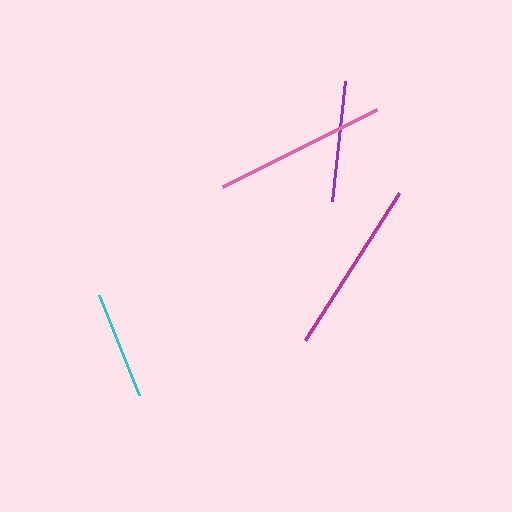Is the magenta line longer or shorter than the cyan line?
The magenta line is longer than the cyan line.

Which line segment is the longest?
The magenta line is the longest at approximately 174 pixels.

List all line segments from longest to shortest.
From longest to shortest: magenta, pink, purple, cyan.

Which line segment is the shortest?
The cyan line is the shortest at approximately 108 pixels.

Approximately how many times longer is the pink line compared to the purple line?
The pink line is approximately 1.4 times the length of the purple line.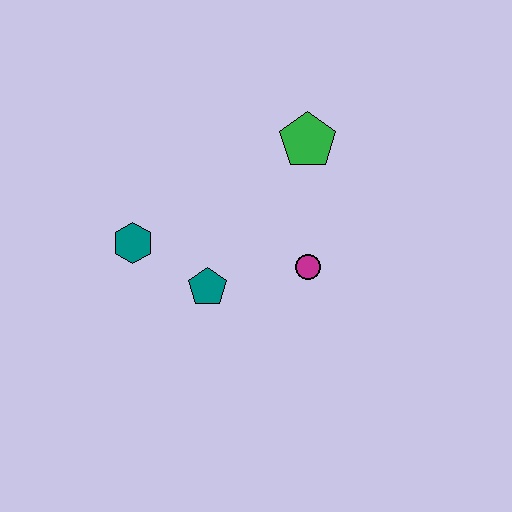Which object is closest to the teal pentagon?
The teal hexagon is closest to the teal pentagon.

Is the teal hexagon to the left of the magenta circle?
Yes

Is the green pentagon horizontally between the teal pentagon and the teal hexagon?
No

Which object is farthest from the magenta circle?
The teal hexagon is farthest from the magenta circle.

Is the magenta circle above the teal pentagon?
Yes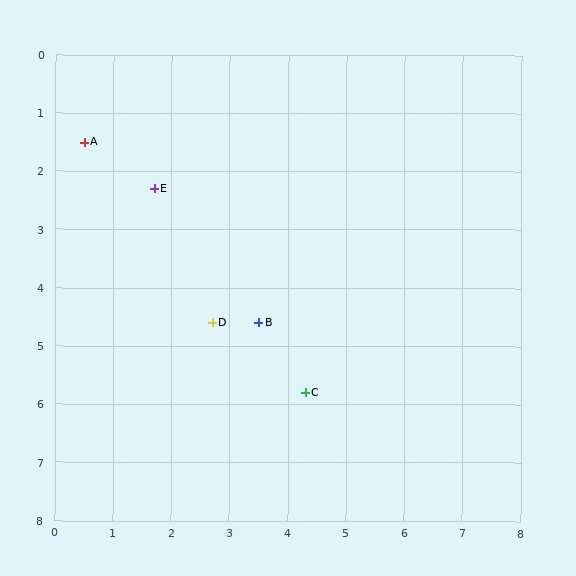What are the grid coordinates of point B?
Point B is at approximately (3.5, 4.6).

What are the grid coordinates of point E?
Point E is at approximately (1.7, 2.3).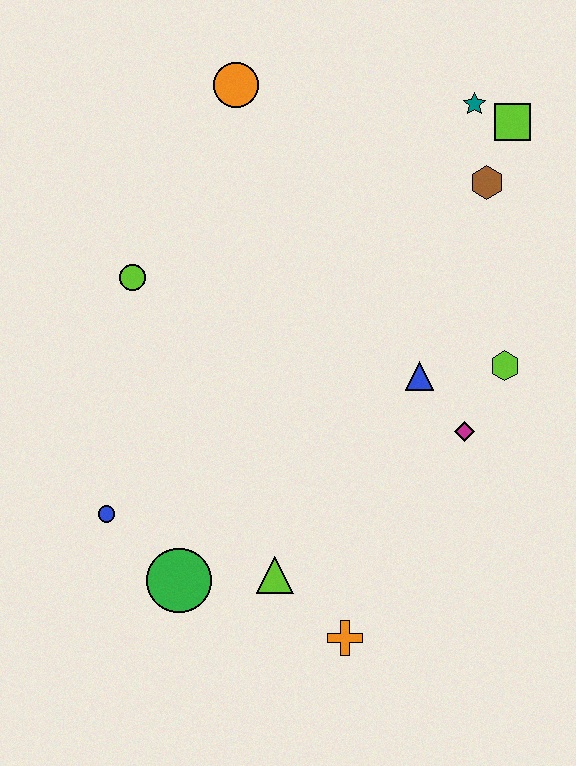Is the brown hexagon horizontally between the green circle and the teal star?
No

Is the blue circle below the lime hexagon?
Yes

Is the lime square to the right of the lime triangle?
Yes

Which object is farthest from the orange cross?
The orange circle is farthest from the orange cross.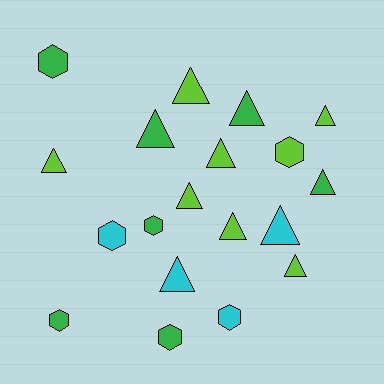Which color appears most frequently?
Lime, with 8 objects.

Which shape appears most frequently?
Triangle, with 12 objects.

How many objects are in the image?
There are 19 objects.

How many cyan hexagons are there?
There are 2 cyan hexagons.